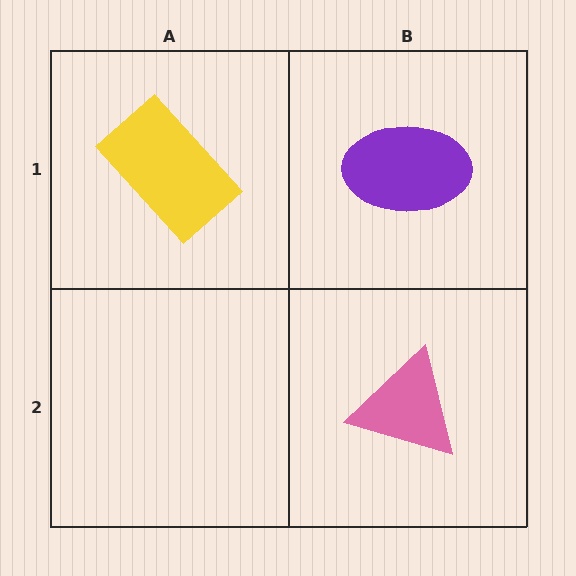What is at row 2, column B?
A pink triangle.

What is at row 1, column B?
A purple ellipse.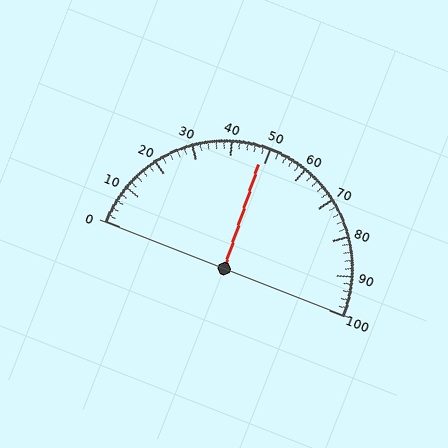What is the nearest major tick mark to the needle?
The nearest major tick mark is 50.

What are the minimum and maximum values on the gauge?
The gauge ranges from 0 to 100.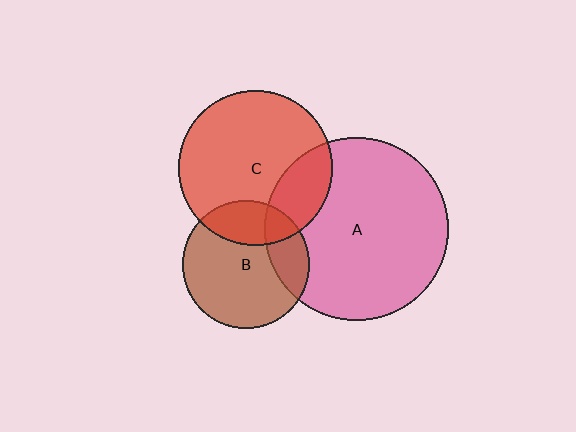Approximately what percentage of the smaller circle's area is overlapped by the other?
Approximately 25%.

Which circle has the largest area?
Circle A (pink).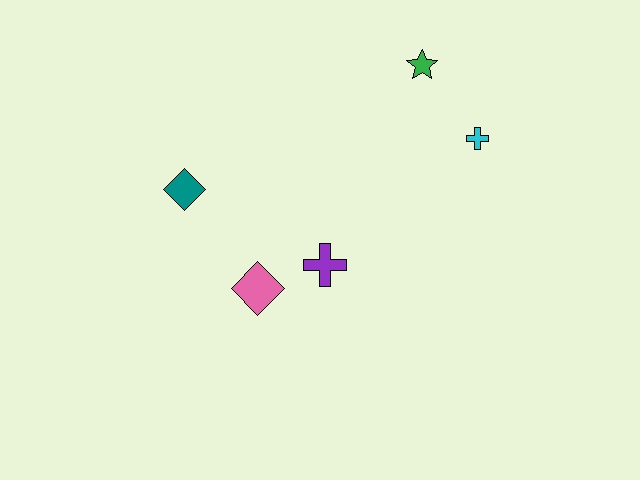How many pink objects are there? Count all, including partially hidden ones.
There is 1 pink object.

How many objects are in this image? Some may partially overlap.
There are 5 objects.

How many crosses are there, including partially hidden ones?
There are 2 crosses.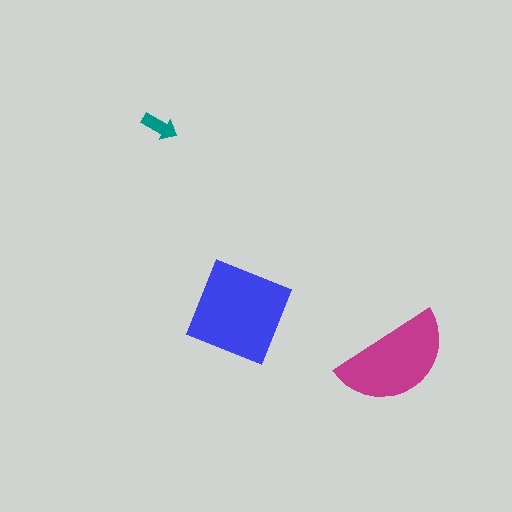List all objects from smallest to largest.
The teal arrow, the magenta semicircle, the blue diamond.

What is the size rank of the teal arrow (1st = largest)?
3rd.